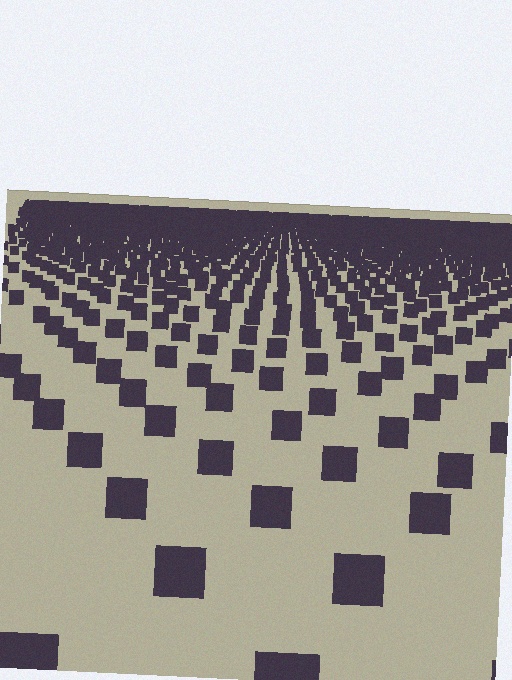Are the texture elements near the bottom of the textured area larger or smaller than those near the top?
Larger. Near the bottom, elements are closer to the viewer and appear at a bigger on-screen size.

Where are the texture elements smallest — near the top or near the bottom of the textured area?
Near the top.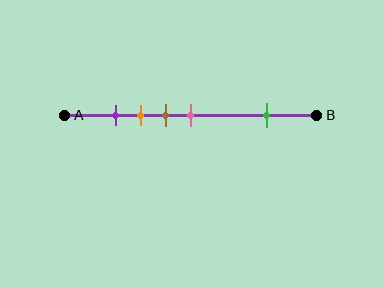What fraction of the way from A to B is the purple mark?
The purple mark is approximately 20% (0.2) of the way from A to B.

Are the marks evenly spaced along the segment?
No, the marks are not evenly spaced.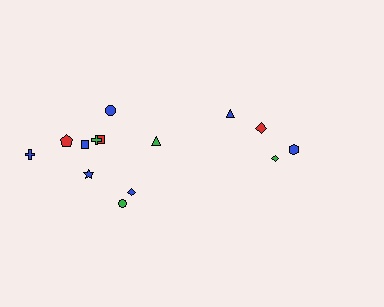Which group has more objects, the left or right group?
The left group.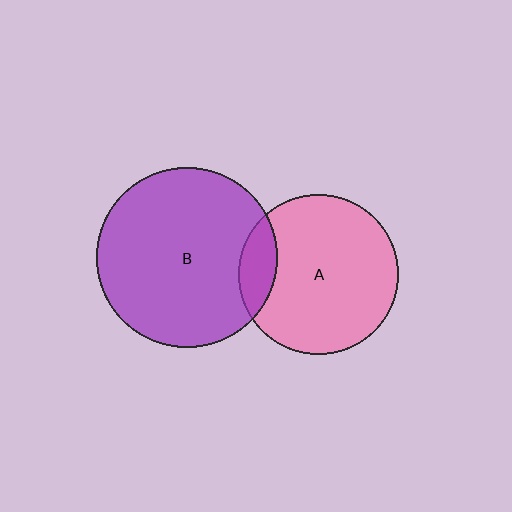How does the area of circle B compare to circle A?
Approximately 1.3 times.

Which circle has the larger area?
Circle B (purple).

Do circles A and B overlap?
Yes.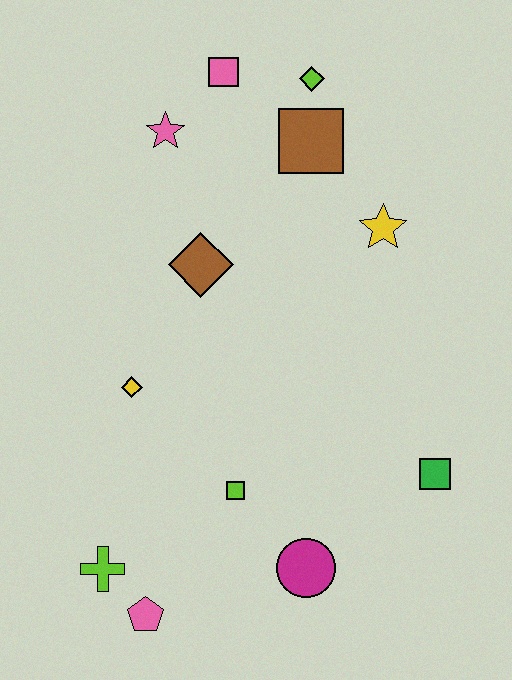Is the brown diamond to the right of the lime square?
No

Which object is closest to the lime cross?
The pink pentagon is closest to the lime cross.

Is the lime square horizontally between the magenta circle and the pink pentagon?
Yes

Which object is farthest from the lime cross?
The lime diamond is farthest from the lime cross.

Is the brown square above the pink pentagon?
Yes